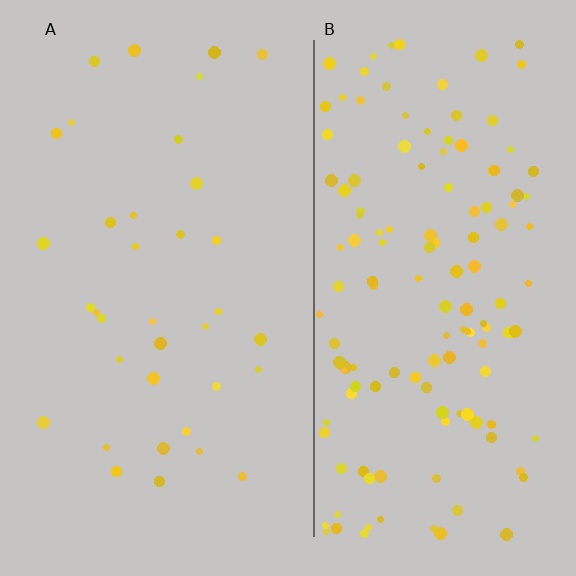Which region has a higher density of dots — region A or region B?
B (the right).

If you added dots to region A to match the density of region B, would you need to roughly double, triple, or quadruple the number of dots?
Approximately quadruple.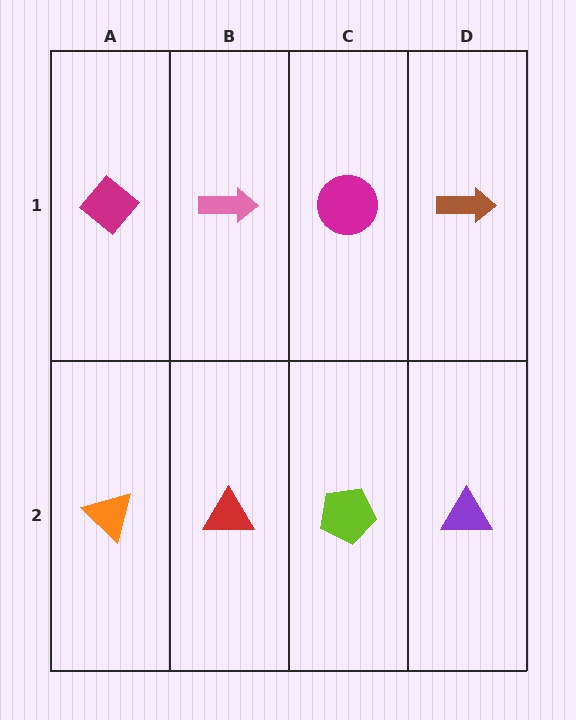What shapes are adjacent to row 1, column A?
An orange triangle (row 2, column A), a pink arrow (row 1, column B).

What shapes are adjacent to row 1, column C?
A lime pentagon (row 2, column C), a pink arrow (row 1, column B), a brown arrow (row 1, column D).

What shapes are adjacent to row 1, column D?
A purple triangle (row 2, column D), a magenta circle (row 1, column C).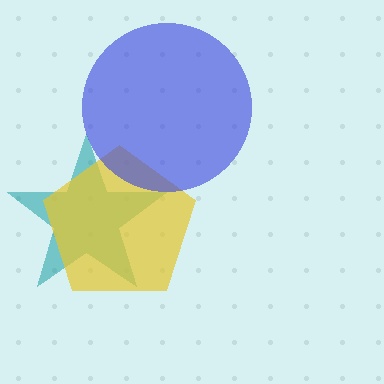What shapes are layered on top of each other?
The layered shapes are: a teal star, a yellow pentagon, a blue circle.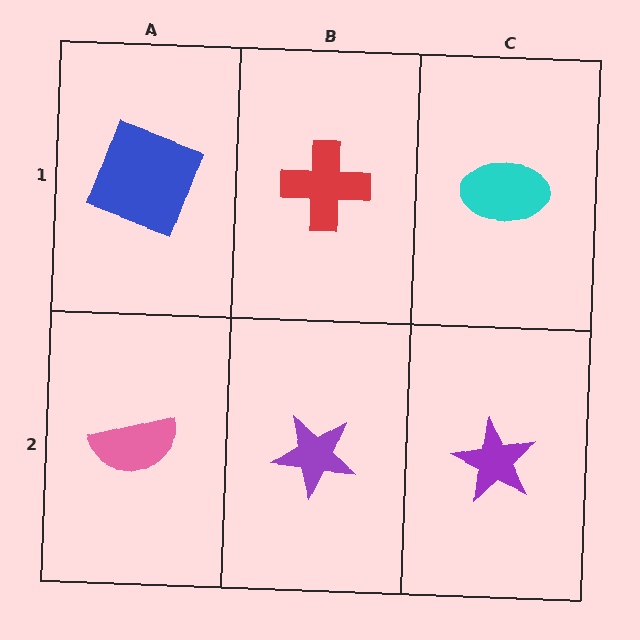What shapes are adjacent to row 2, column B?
A red cross (row 1, column B), a pink semicircle (row 2, column A), a purple star (row 2, column C).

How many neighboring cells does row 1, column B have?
3.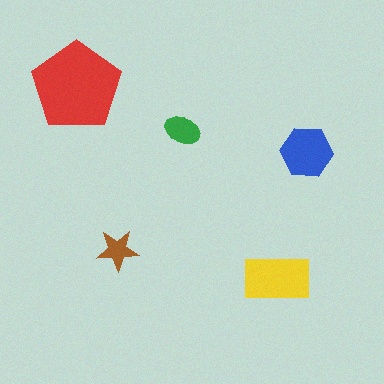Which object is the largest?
The red pentagon.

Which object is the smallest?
The brown star.